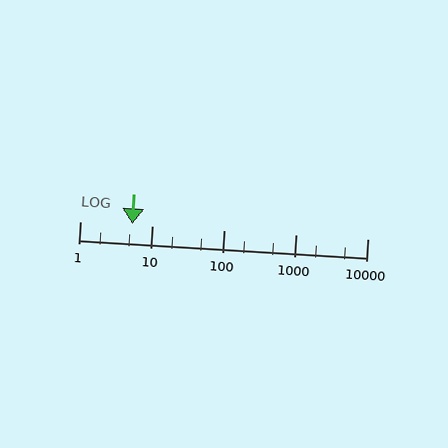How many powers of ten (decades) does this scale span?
The scale spans 4 decades, from 1 to 10000.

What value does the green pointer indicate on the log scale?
The pointer indicates approximately 5.3.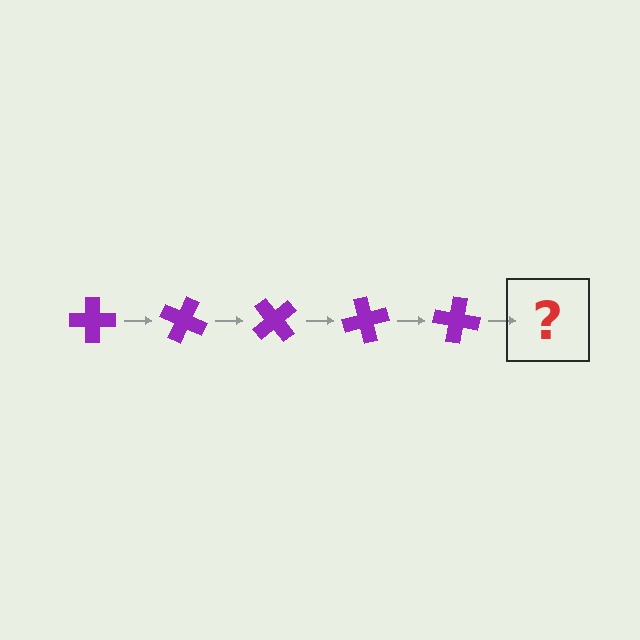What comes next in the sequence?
The next element should be a purple cross rotated 125 degrees.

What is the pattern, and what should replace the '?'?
The pattern is that the cross rotates 25 degrees each step. The '?' should be a purple cross rotated 125 degrees.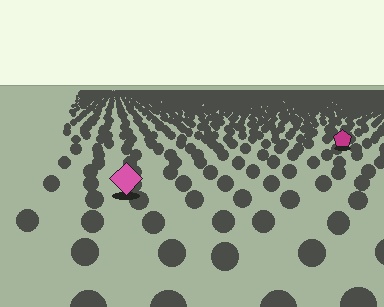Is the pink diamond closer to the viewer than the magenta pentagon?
Yes. The pink diamond is closer — you can tell from the texture gradient: the ground texture is coarser near it.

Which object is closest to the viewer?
The pink diamond is closest. The texture marks near it are larger and more spread out.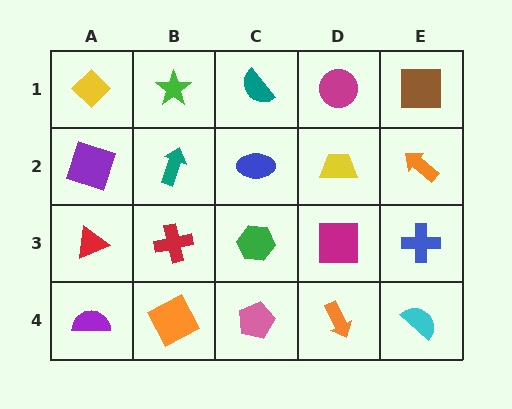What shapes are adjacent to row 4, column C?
A green hexagon (row 3, column C), an orange square (row 4, column B), an orange arrow (row 4, column D).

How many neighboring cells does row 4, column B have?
3.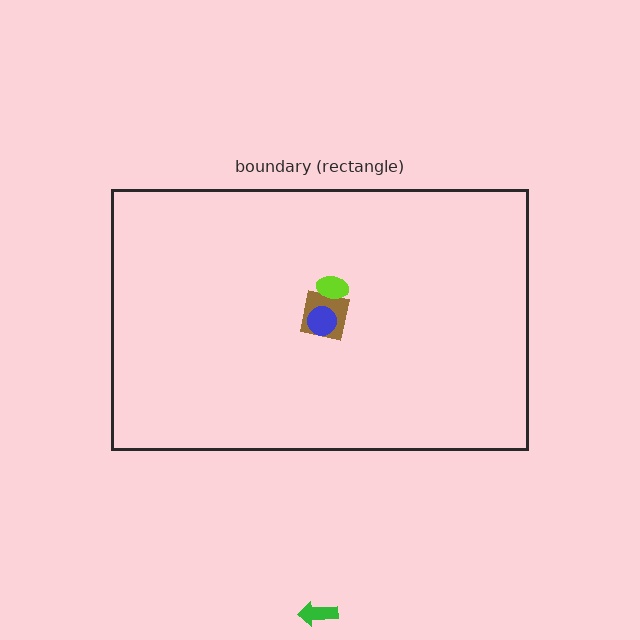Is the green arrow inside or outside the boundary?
Outside.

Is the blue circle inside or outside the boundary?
Inside.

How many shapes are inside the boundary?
3 inside, 1 outside.